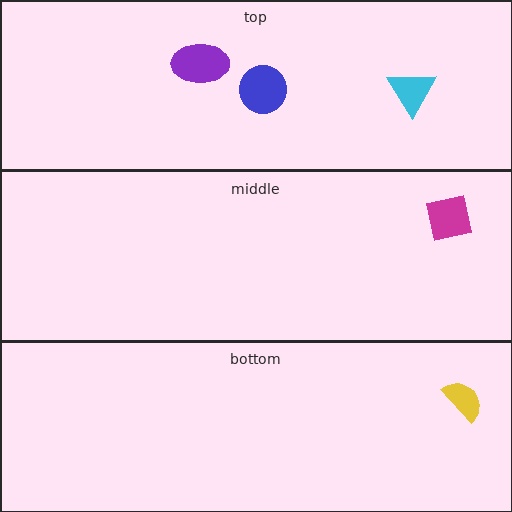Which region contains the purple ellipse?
The top region.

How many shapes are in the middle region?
1.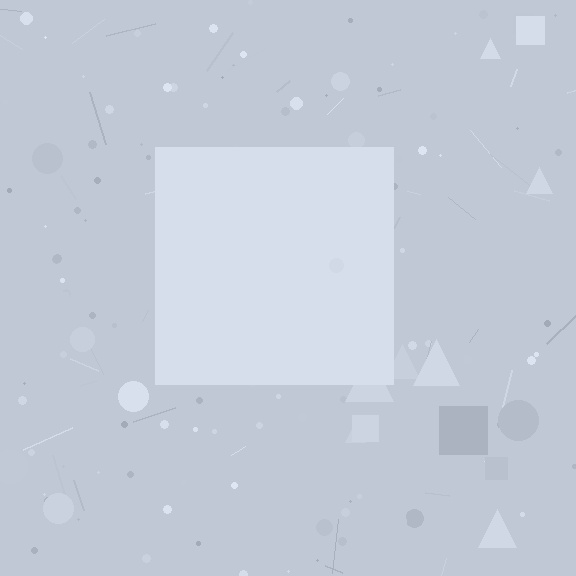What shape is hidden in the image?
A square is hidden in the image.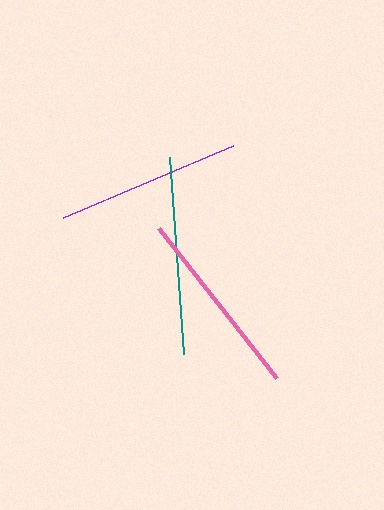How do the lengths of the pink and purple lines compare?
The pink and purple lines are approximately the same length.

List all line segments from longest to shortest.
From longest to shortest: teal, pink, purple.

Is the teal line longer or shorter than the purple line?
The teal line is longer than the purple line.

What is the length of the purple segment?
The purple segment is approximately 184 pixels long.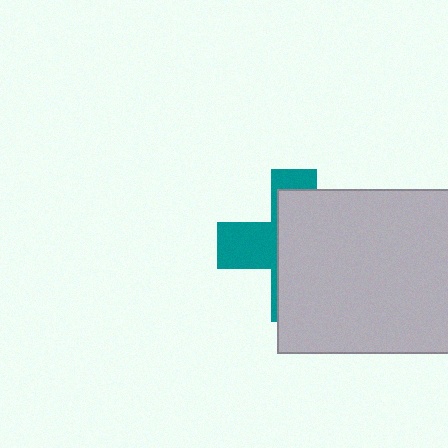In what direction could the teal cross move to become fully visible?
The teal cross could move left. That would shift it out from behind the light gray rectangle entirely.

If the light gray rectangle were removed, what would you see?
You would see the complete teal cross.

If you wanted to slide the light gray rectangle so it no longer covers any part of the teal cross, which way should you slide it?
Slide it right — that is the most direct way to separate the two shapes.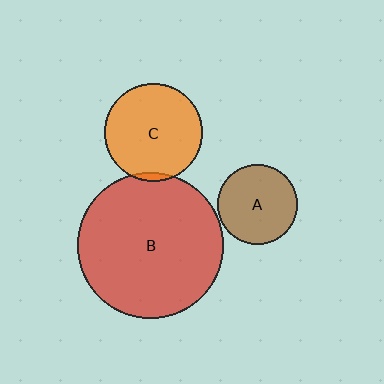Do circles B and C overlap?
Yes.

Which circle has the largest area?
Circle B (red).